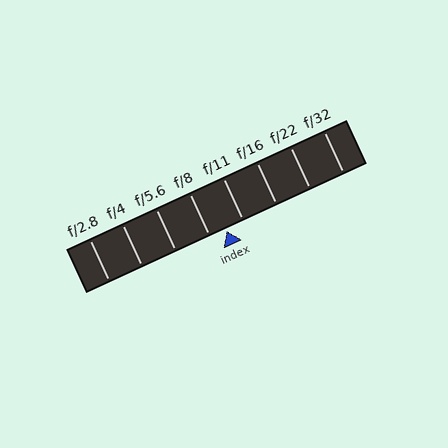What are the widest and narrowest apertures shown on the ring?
The widest aperture shown is f/2.8 and the narrowest is f/32.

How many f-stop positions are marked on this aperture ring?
There are 8 f-stop positions marked.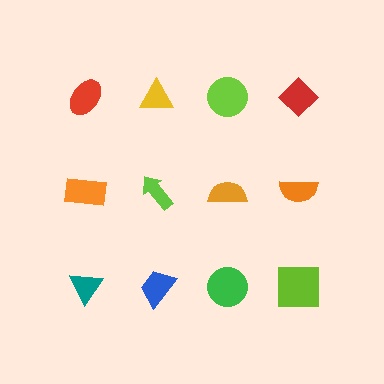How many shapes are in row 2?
4 shapes.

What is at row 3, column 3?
A green circle.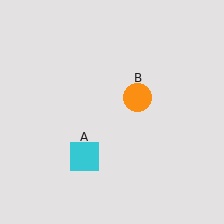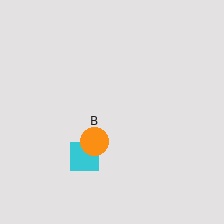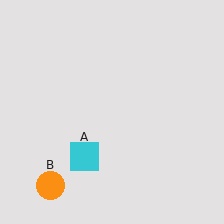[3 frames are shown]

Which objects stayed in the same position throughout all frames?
Cyan square (object A) remained stationary.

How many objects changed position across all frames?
1 object changed position: orange circle (object B).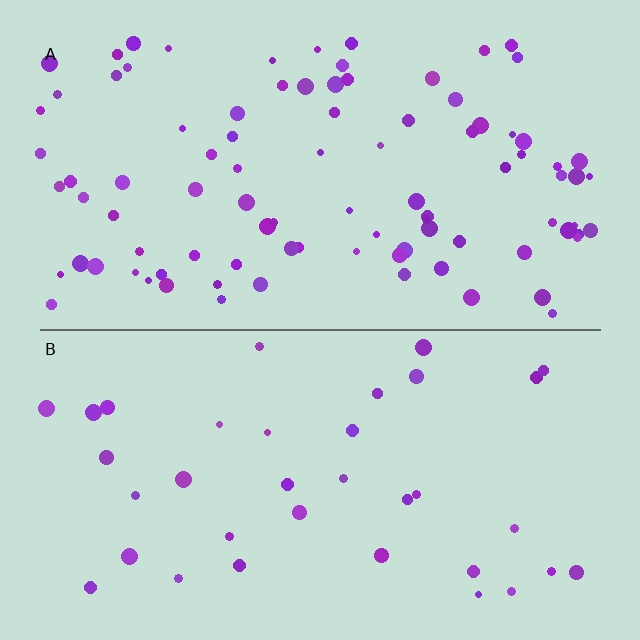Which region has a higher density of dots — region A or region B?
A (the top).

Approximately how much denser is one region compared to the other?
Approximately 2.6× — region A over region B.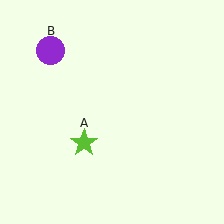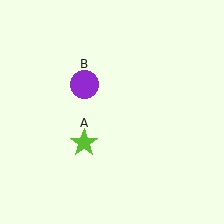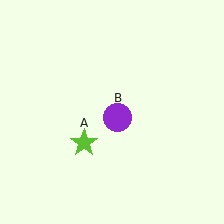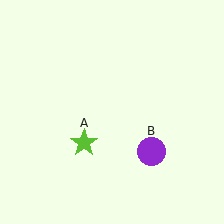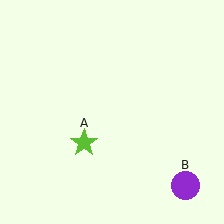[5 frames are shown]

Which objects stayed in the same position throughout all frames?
Lime star (object A) remained stationary.